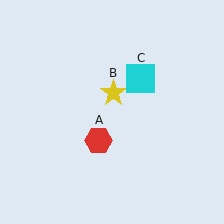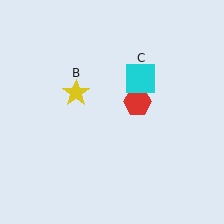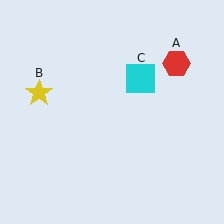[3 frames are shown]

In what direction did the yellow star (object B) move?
The yellow star (object B) moved left.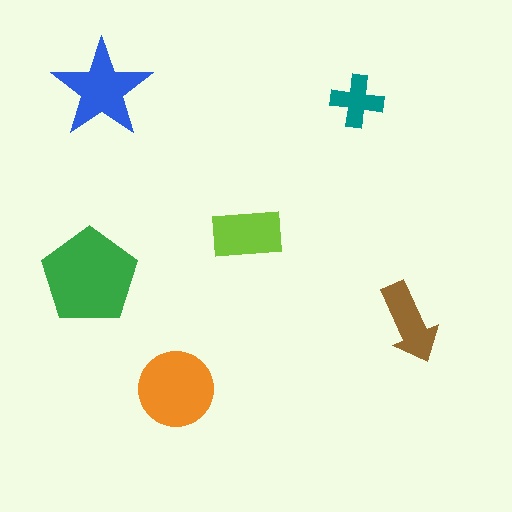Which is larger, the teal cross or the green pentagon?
The green pentagon.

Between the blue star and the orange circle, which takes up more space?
The orange circle.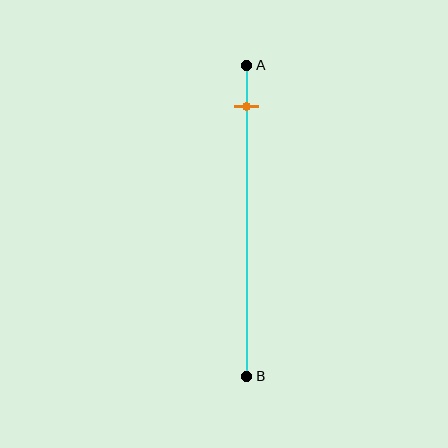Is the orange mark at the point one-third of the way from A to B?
No, the mark is at about 15% from A, not at the 33% one-third point.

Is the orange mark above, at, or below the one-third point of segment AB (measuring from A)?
The orange mark is above the one-third point of segment AB.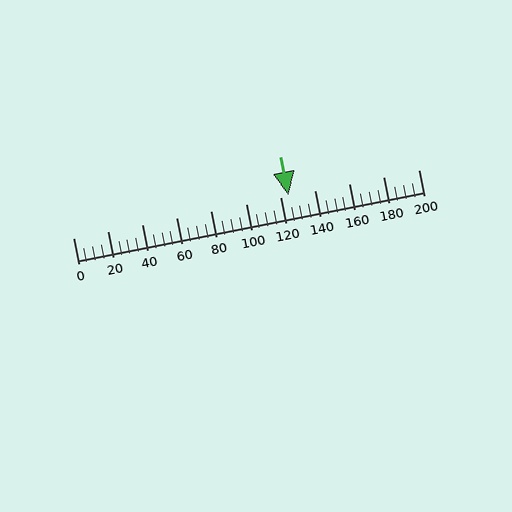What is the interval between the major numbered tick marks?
The major tick marks are spaced 20 units apart.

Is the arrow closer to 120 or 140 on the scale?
The arrow is closer to 120.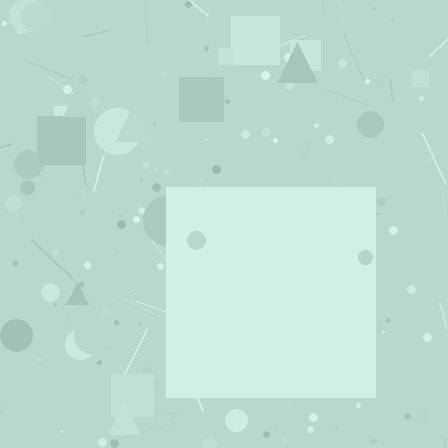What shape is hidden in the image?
A square is hidden in the image.